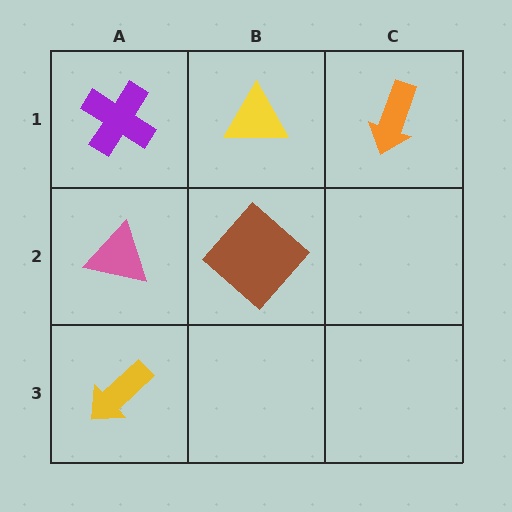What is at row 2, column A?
A pink triangle.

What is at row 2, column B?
A brown diamond.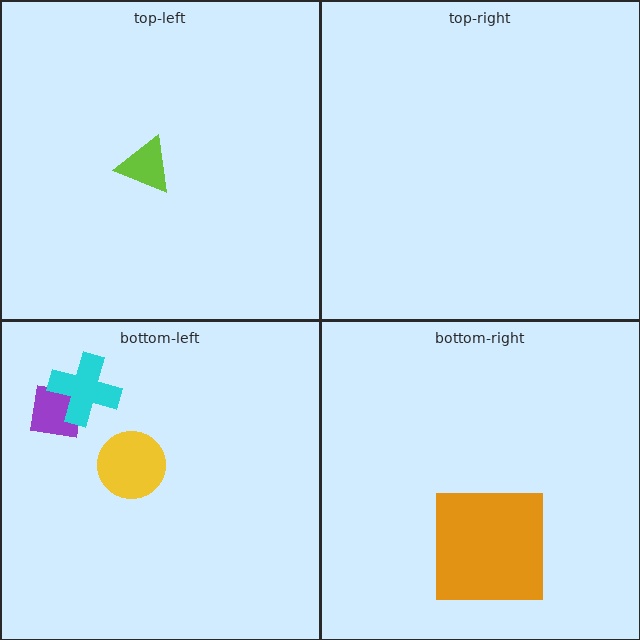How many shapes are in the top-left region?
1.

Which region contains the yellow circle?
The bottom-left region.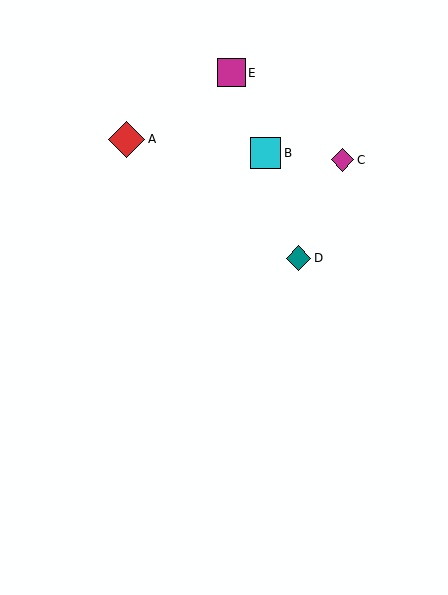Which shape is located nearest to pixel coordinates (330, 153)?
The magenta diamond (labeled C) at (343, 160) is nearest to that location.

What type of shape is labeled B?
Shape B is a cyan square.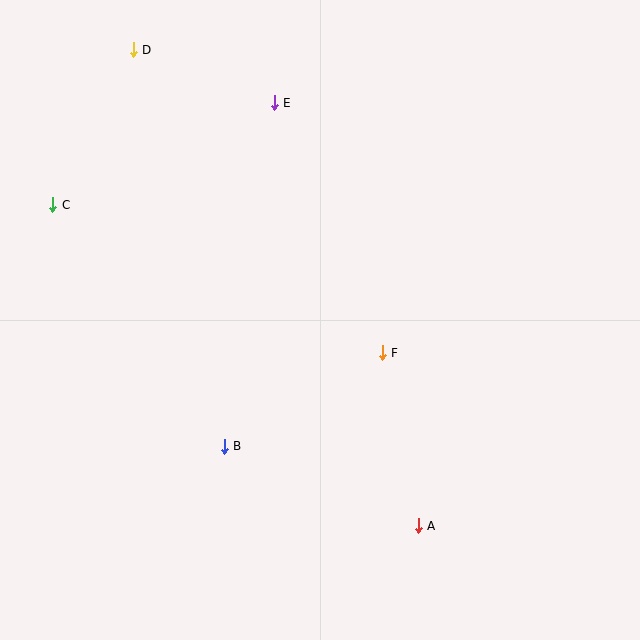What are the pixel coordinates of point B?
Point B is at (224, 446).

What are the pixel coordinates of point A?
Point A is at (418, 526).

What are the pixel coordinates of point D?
Point D is at (133, 50).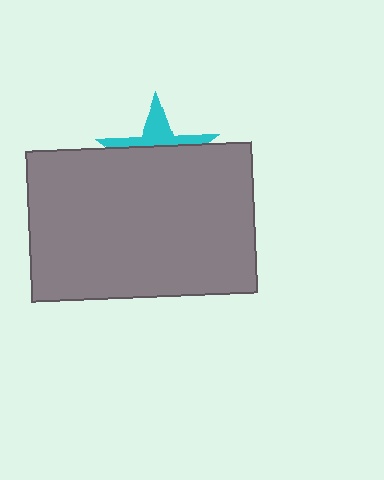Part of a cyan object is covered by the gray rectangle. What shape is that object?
It is a star.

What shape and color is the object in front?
The object in front is a gray rectangle.